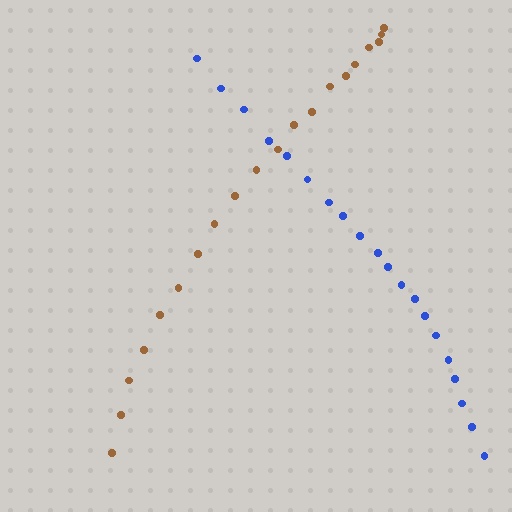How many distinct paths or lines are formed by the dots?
There are 2 distinct paths.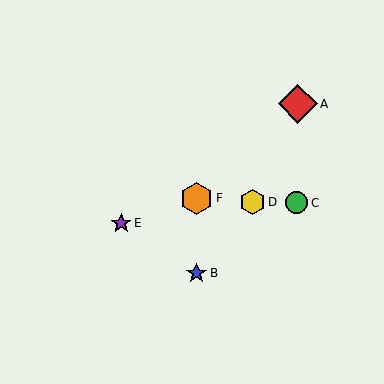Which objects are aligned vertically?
Objects B, F are aligned vertically.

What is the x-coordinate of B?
Object B is at x≈197.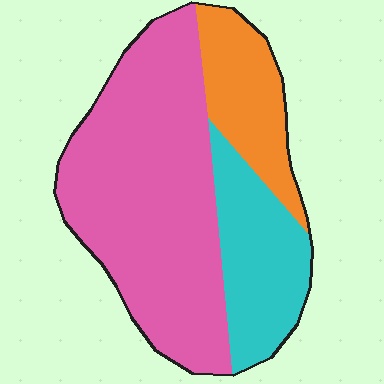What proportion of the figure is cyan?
Cyan takes up less than a quarter of the figure.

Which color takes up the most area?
Pink, at roughly 60%.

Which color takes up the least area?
Orange, at roughly 20%.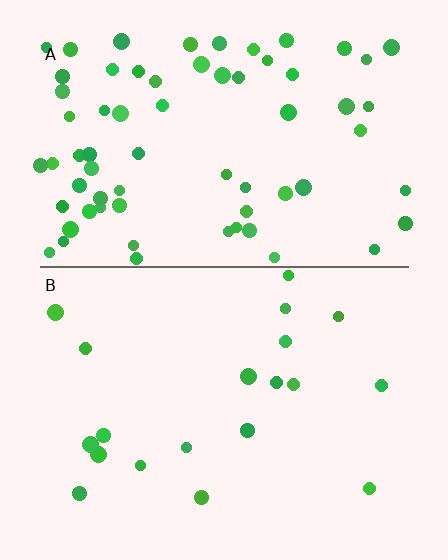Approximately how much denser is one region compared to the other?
Approximately 3.4× — region A over region B.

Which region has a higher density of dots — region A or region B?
A (the top).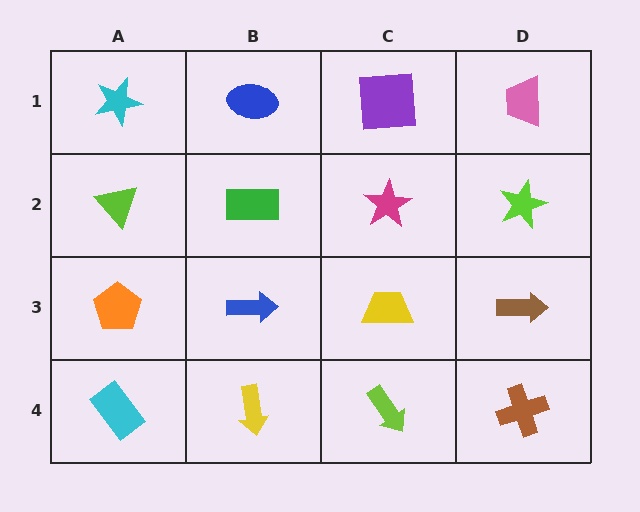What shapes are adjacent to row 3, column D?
A lime star (row 2, column D), a brown cross (row 4, column D), a yellow trapezoid (row 3, column C).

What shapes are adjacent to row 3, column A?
A lime triangle (row 2, column A), a cyan rectangle (row 4, column A), a blue arrow (row 3, column B).